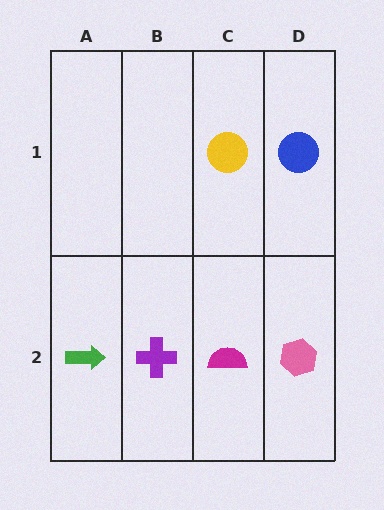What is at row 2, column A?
A green arrow.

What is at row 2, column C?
A magenta semicircle.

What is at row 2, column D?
A pink hexagon.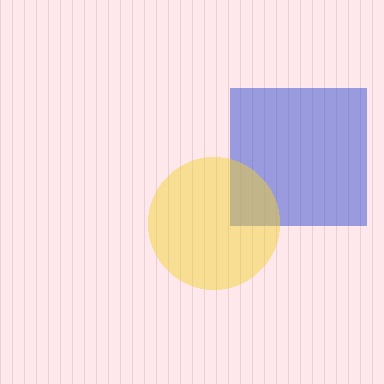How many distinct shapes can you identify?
There are 2 distinct shapes: a blue square, a yellow circle.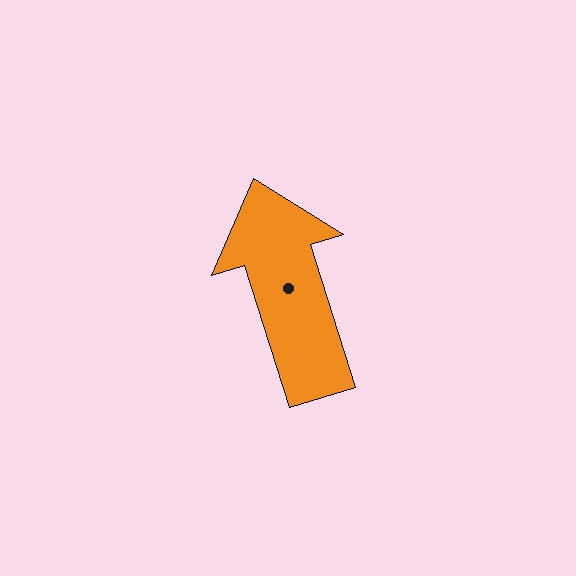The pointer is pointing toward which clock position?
Roughly 11 o'clock.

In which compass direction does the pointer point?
North.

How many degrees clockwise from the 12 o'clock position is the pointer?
Approximately 343 degrees.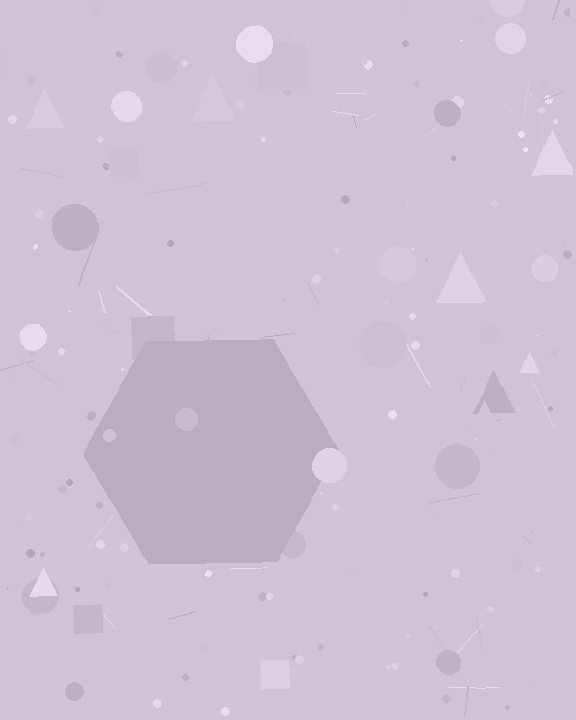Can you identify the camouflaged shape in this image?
The camouflaged shape is a hexagon.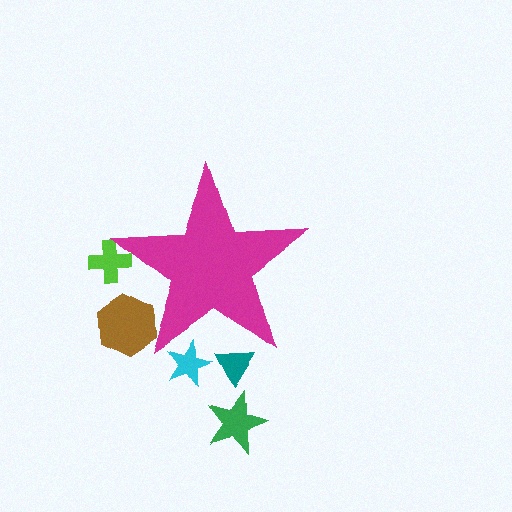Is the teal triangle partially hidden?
Yes, the teal triangle is partially hidden behind the magenta star.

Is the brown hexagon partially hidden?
Yes, the brown hexagon is partially hidden behind the magenta star.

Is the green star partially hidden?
No, the green star is fully visible.